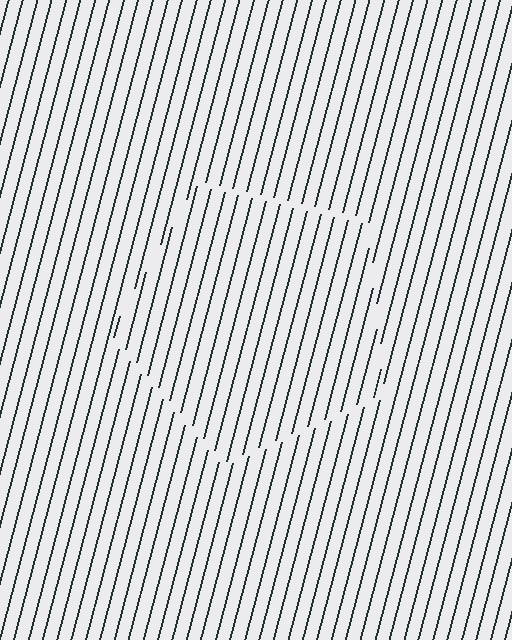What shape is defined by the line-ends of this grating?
An illusory pentagon. The interior of the shape contains the same grating, shifted by half a period — the contour is defined by the phase discontinuity where line-ends from the inner and outer gratings abut.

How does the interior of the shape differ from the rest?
The interior of the shape contains the same grating, shifted by half a period — the contour is defined by the phase discontinuity where line-ends from the inner and outer gratings abut.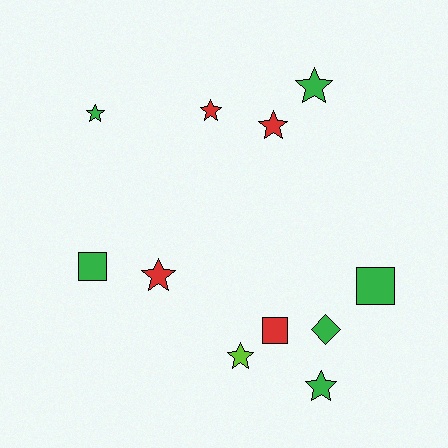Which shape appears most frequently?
Star, with 7 objects.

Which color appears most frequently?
Green, with 6 objects.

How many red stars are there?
There are 3 red stars.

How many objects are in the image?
There are 11 objects.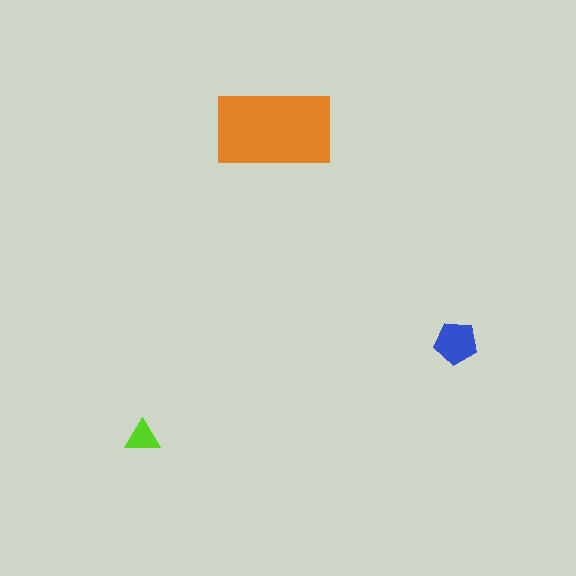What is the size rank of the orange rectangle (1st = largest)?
1st.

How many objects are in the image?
There are 3 objects in the image.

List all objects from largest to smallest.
The orange rectangle, the blue pentagon, the lime triangle.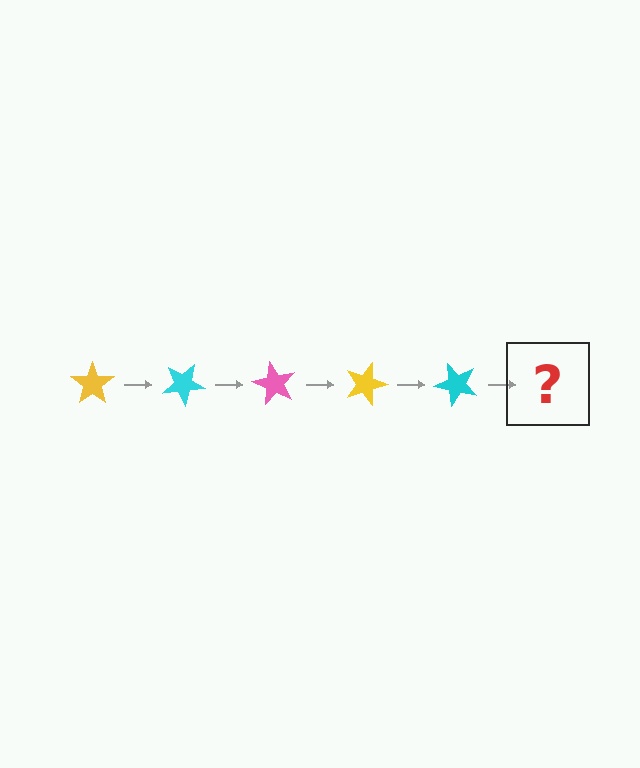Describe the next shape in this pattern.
It should be a pink star, rotated 150 degrees from the start.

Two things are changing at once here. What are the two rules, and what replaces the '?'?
The two rules are that it rotates 30 degrees each step and the color cycles through yellow, cyan, and pink. The '?' should be a pink star, rotated 150 degrees from the start.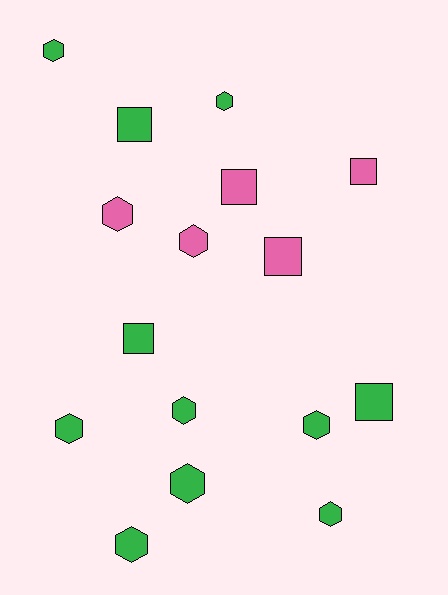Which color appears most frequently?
Green, with 11 objects.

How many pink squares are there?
There are 3 pink squares.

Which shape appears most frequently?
Hexagon, with 10 objects.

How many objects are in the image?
There are 16 objects.